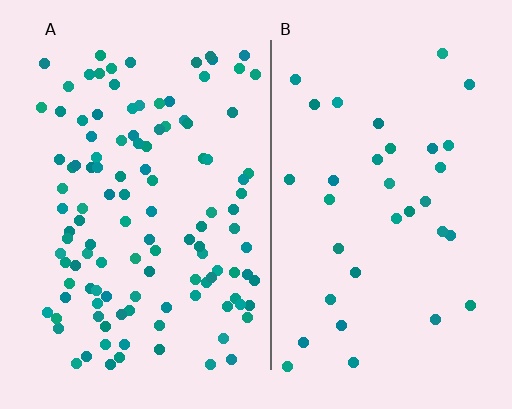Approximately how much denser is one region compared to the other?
Approximately 3.4× — region A over region B.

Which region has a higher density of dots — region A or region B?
A (the left).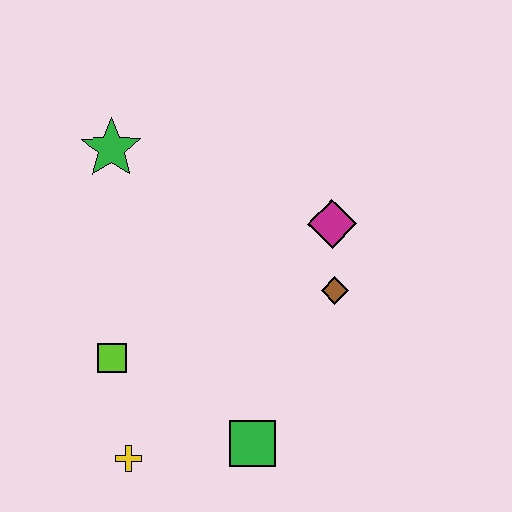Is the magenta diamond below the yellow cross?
No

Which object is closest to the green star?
The lime square is closest to the green star.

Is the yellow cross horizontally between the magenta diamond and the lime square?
Yes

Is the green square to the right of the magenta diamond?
No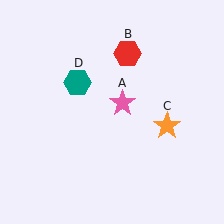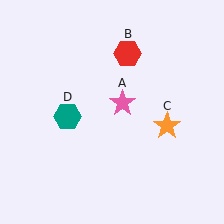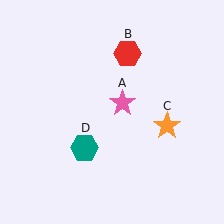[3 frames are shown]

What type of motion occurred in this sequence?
The teal hexagon (object D) rotated counterclockwise around the center of the scene.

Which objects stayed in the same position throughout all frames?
Pink star (object A) and red hexagon (object B) and orange star (object C) remained stationary.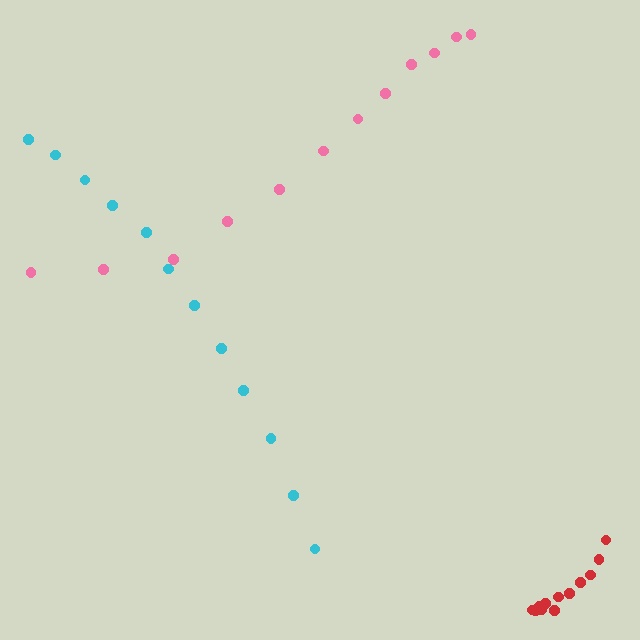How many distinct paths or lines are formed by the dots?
There are 3 distinct paths.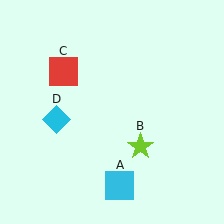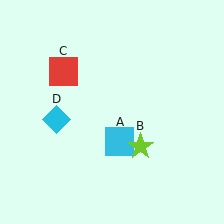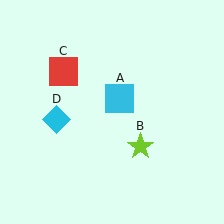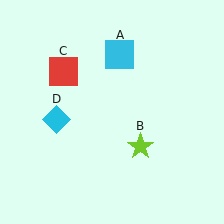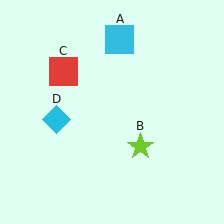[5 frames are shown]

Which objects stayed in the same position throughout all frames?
Lime star (object B) and red square (object C) and cyan diamond (object D) remained stationary.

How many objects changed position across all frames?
1 object changed position: cyan square (object A).